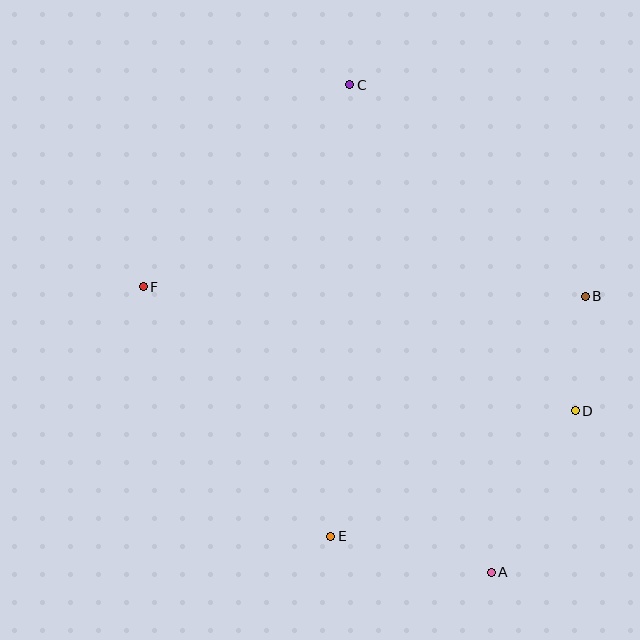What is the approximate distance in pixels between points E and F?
The distance between E and F is approximately 312 pixels.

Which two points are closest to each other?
Points B and D are closest to each other.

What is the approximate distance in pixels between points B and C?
The distance between B and C is approximately 317 pixels.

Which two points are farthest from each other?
Points A and C are farthest from each other.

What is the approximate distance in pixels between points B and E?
The distance between B and E is approximately 350 pixels.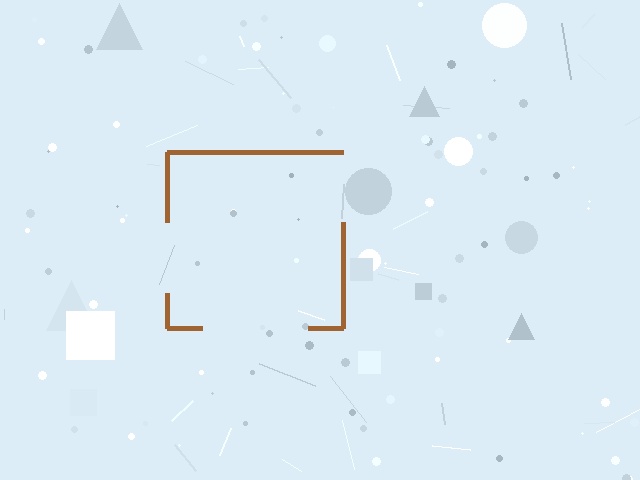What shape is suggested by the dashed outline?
The dashed outline suggests a square.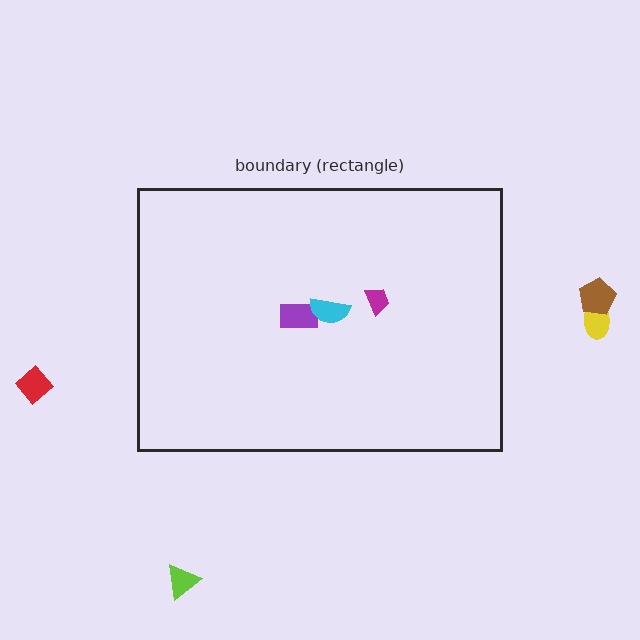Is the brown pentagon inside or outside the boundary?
Outside.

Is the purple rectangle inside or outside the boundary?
Inside.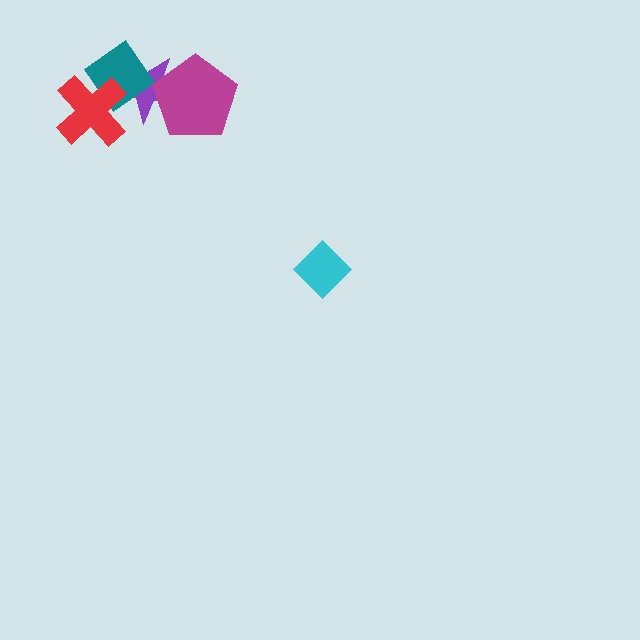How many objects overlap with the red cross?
2 objects overlap with the red cross.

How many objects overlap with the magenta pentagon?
1 object overlaps with the magenta pentagon.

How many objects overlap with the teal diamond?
2 objects overlap with the teal diamond.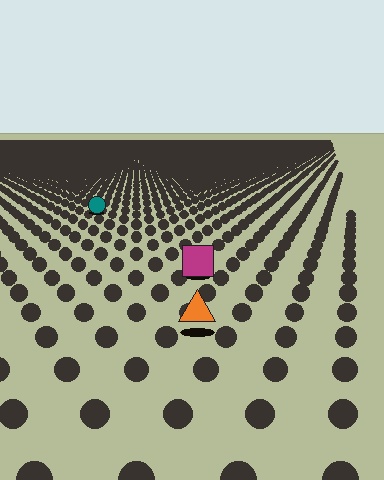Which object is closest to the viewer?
The orange triangle is closest. The texture marks near it are larger and more spread out.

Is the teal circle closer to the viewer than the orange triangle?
No. The orange triangle is closer — you can tell from the texture gradient: the ground texture is coarser near it.